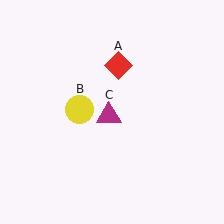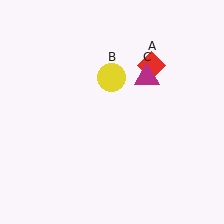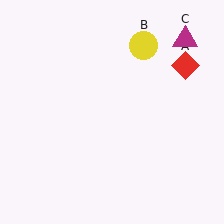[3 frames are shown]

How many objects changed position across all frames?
3 objects changed position: red diamond (object A), yellow circle (object B), magenta triangle (object C).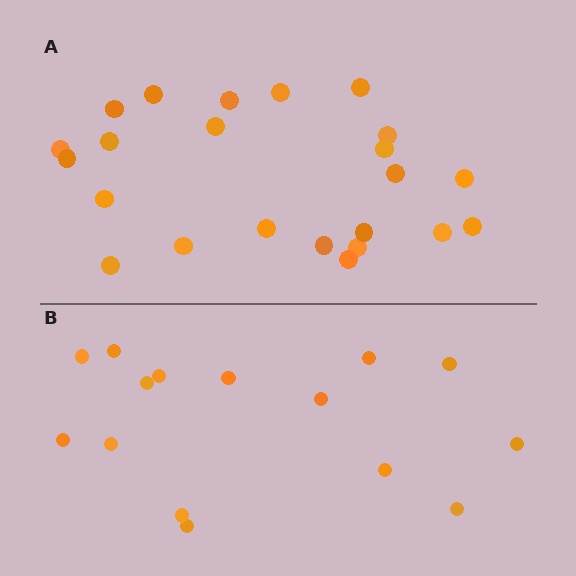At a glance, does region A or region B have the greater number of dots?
Region A (the top region) has more dots.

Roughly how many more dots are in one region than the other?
Region A has roughly 8 or so more dots than region B.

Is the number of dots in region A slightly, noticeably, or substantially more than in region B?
Region A has substantially more. The ratio is roughly 1.5 to 1.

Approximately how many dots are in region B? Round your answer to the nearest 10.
About 20 dots. (The exact count is 15, which rounds to 20.)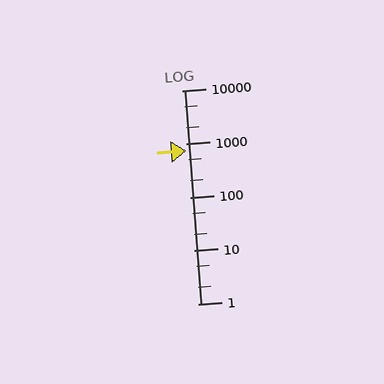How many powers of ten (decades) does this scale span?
The scale spans 4 decades, from 1 to 10000.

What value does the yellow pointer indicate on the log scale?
The pointer indicates approximately 740.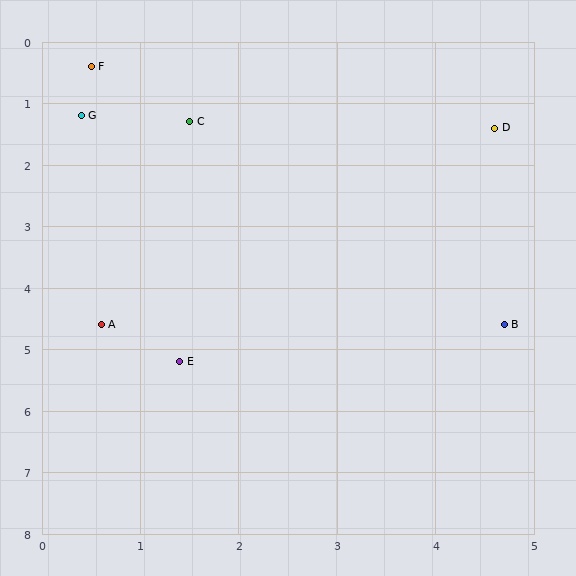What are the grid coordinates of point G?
Point G is at approximately (0.4, 1.2).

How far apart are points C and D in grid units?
Points C and D are about 3.1 grid units apart.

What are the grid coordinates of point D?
Point D is at approximately (4.6, 1.4).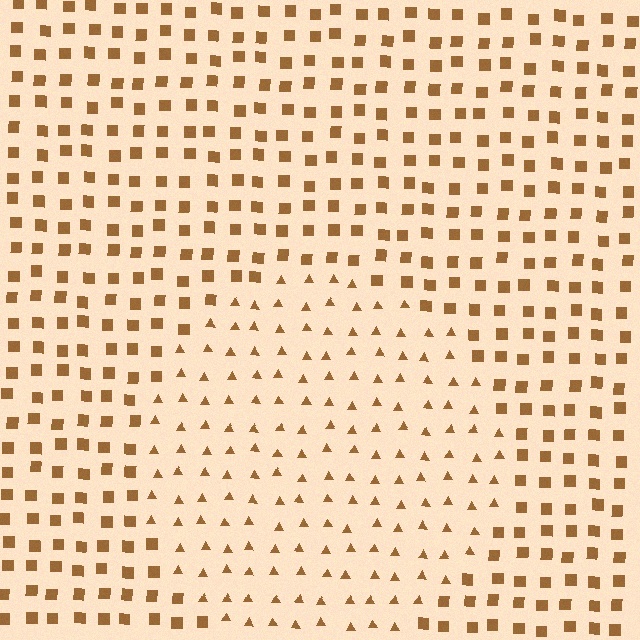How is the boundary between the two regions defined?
The boundary is defined by a change in element shape: triangles inside vs. squares outside. All elements share the same color and spacing.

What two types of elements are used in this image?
The image uses triangles inside the circle region and squares outside it.